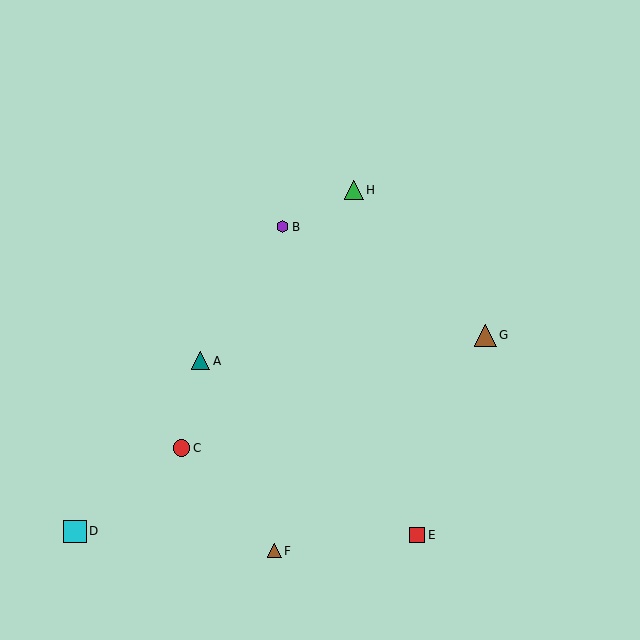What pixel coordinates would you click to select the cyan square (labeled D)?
Click at (75, 531) to select the cyan square D.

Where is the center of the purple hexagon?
The center of the purple hexagon is at (283, 227).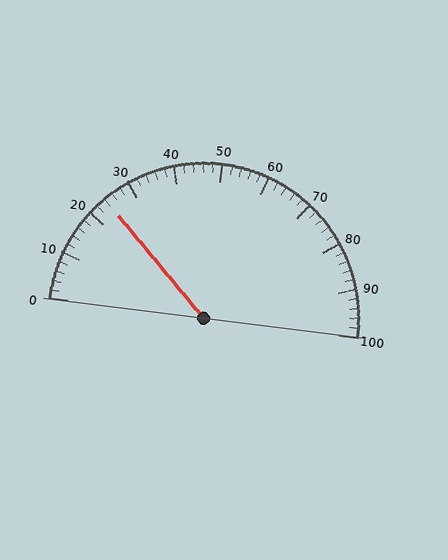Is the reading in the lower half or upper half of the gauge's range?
The reading is in the lower half of the range (0 to 100).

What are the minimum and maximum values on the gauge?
The gauge ranges from 0 to 100.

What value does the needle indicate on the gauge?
The needle indicates approximately 24.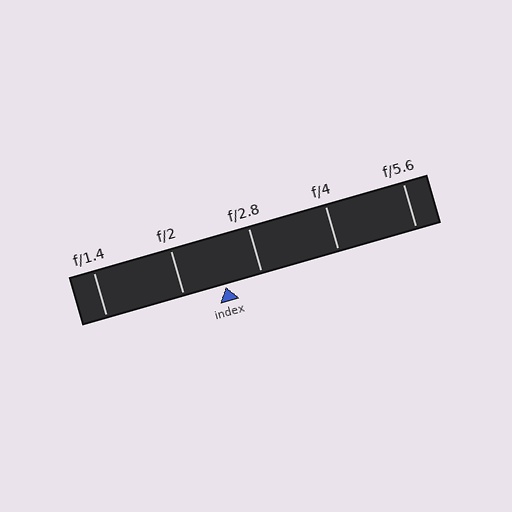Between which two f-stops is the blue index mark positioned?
The index mark is between f/2 and f/2.8.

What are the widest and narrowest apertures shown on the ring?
The widest aperture shown is f/1.4 and the narrowest is f/5.6.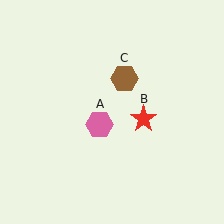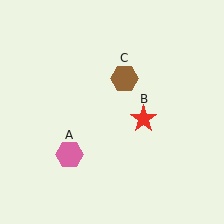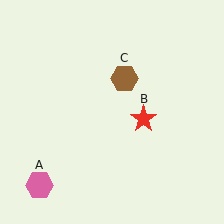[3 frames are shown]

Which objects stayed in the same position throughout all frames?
Red star (object B) and brown hexagon (object C) remained stationary.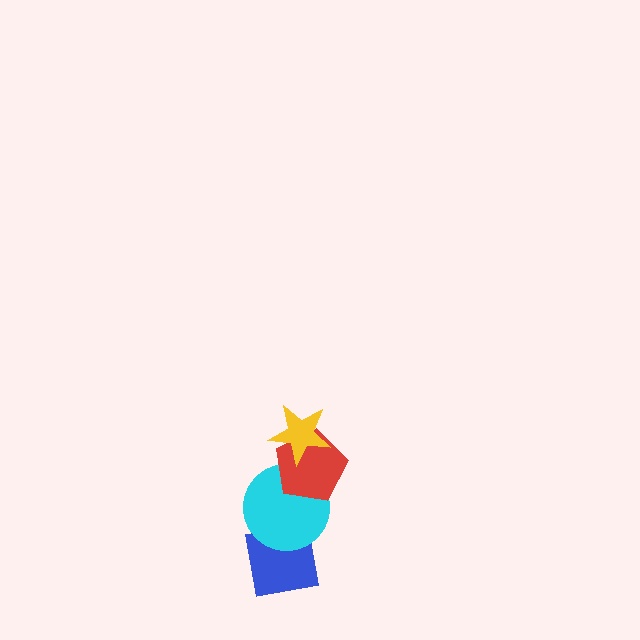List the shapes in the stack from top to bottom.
From top to bottom: the yellow star, the red pentagon, the cyan circle, the blue square.